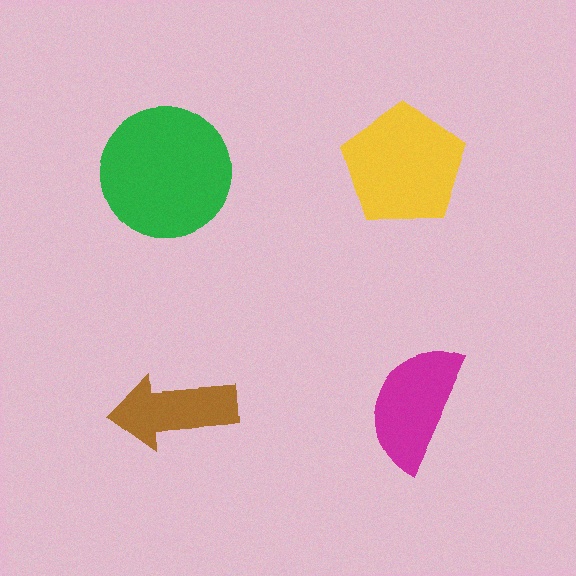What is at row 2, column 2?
A magenta semicircle.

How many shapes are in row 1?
2 shapes.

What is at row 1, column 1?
A green circle.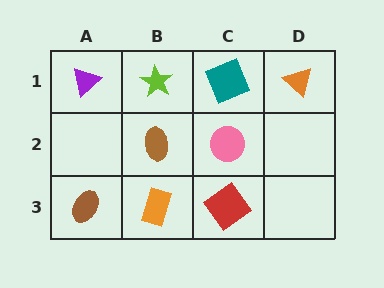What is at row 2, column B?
A brown ellipse.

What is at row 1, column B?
A lime star.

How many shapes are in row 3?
3 shapes.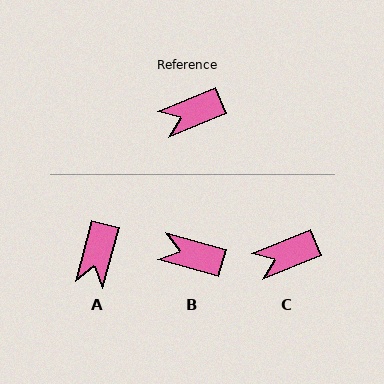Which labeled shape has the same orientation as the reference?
C.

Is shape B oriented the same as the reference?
No, it is off by about 38 degrees.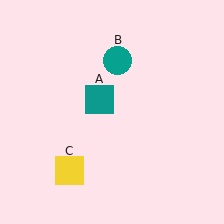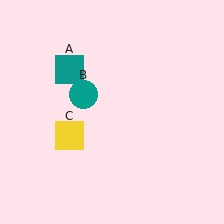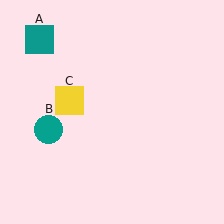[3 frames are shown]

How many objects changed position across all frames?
3 objects changed position: teal square (object A), teal circle (object B), yellow square (object C).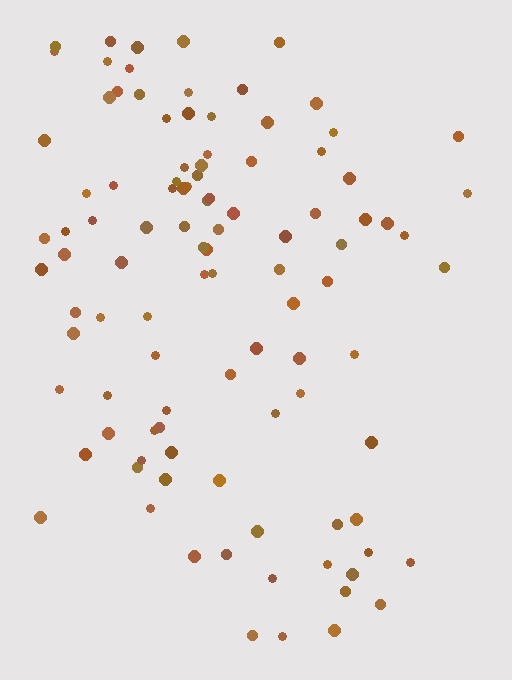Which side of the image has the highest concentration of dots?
The left.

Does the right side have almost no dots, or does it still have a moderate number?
Still a moderate number, just noticeably fewer than the left.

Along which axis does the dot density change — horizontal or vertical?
Horizontal.